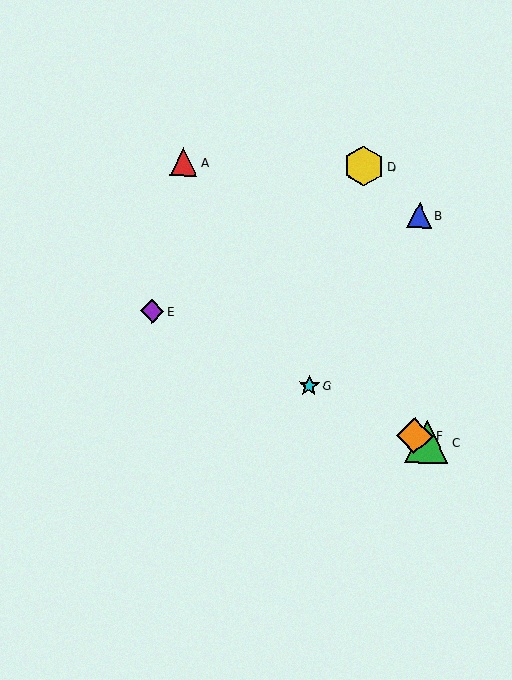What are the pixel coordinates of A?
Object A is at (184, 162).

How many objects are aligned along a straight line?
4 objects (C, E, F, G) are aligned along a straight line.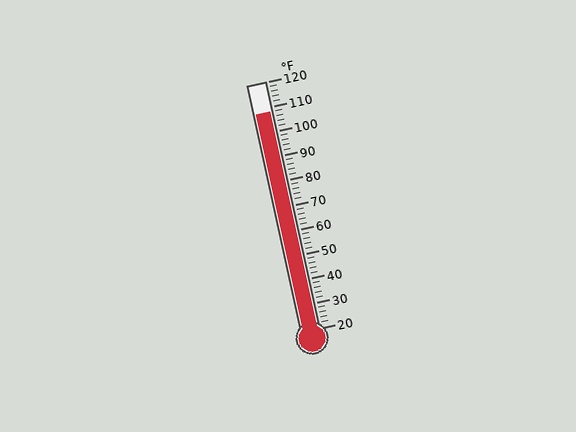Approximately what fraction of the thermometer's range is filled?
The thermometer is filled to approximately 90% of its range.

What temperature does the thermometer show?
The thermometer shows approximately 108°F.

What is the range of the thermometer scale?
The thermometer scale ranges from 20°F to 120°F.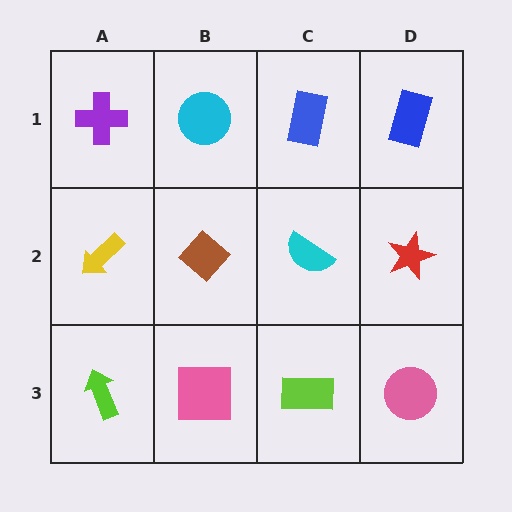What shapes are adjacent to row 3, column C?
A cyan semicircle (row 2, column C), a pink square (row 3, column B), a pink circle (row 3, column D).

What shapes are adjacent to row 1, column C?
A cyan semicircle (row 2, column C), a cyan circle (row 1, column B), a blue rectangle (row 1, column D).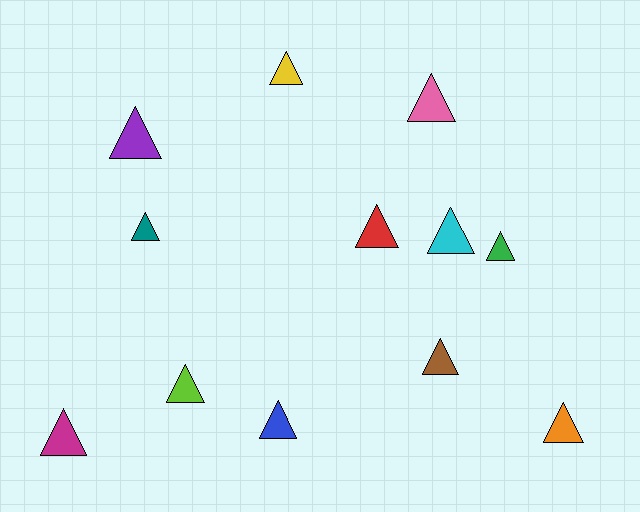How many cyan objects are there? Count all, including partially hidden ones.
There is 1 cyan object.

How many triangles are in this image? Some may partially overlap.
There are 12 triangles.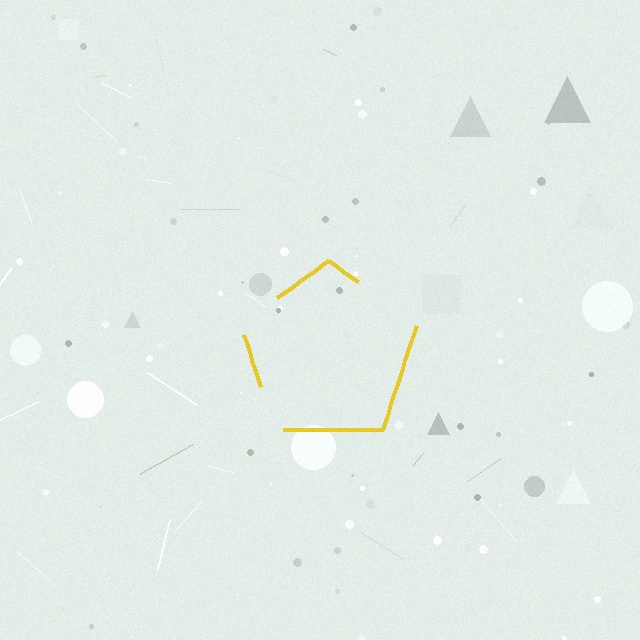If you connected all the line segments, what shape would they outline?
They would outline a pentagon.